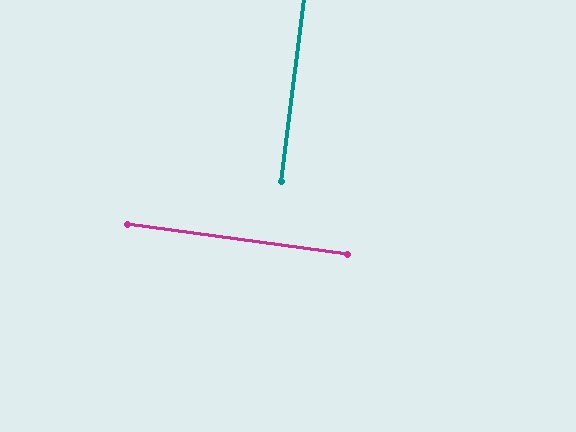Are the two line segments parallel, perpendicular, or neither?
Perpendicular — they meet at approximately 89°.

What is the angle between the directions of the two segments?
Approximately 89 degrees.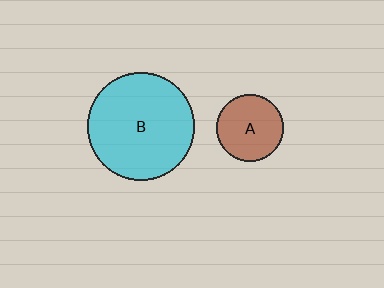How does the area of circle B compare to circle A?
Approximately 2.6 times.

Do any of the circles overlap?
No, none of the circles overlap.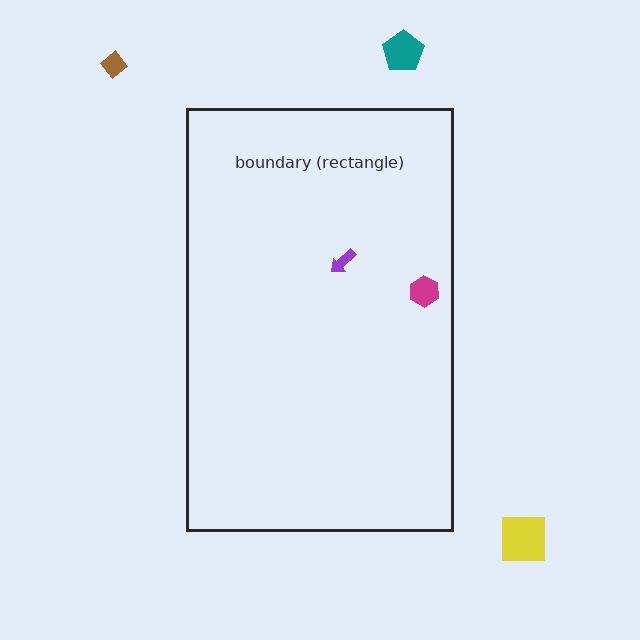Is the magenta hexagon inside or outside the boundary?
Inside.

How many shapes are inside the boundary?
2 inside, 3 outside.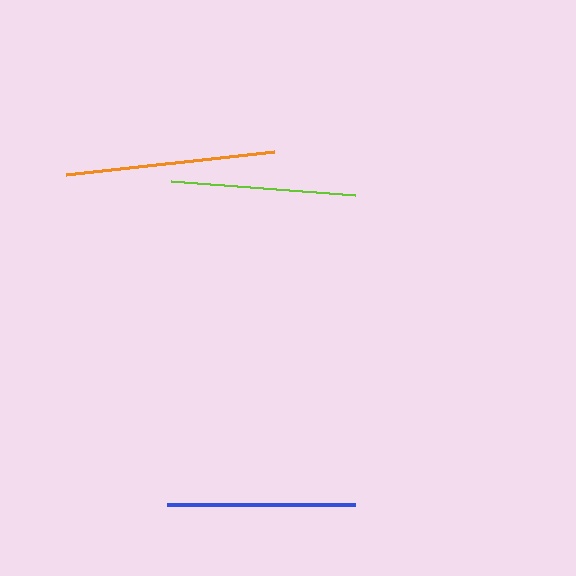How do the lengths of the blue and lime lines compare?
The blue and lime lines are approximately the same length.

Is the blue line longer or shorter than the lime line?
The blue line is longer than the lime line.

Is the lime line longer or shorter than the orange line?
The orange line is longer than the lime line.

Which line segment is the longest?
The orange line is the longest at approximately 209 pixels.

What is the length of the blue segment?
The blue segment is approximately 189 pixels long.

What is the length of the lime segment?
The lime segment is approximately 185 pixels long.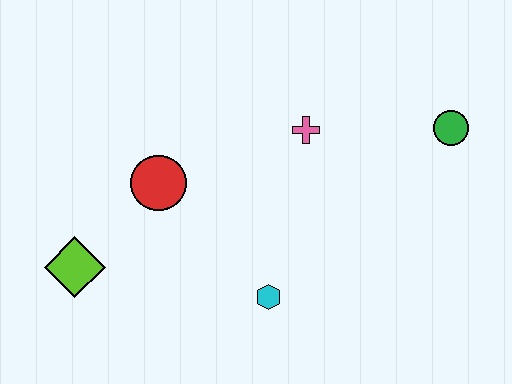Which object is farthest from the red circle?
The green circle is farthest from the red circle.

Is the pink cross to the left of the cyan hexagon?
No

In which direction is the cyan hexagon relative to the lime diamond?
The cyan hexagon is to the right of the lime diamond.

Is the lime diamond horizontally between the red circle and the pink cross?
No